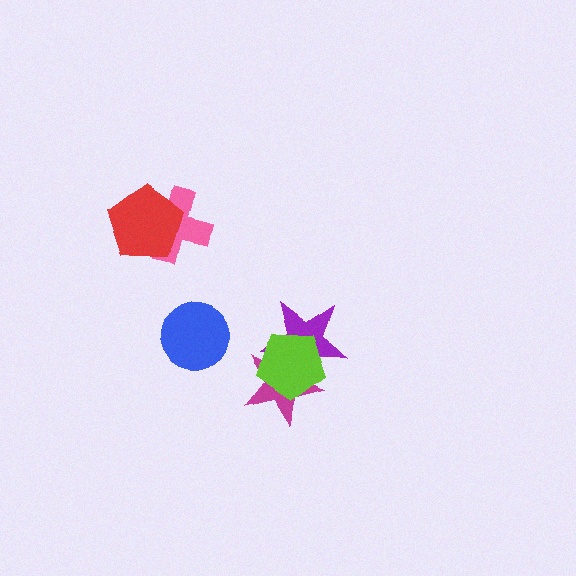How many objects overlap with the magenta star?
2 objects overlap with the magenta star.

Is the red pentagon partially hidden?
No, no other shape covers it.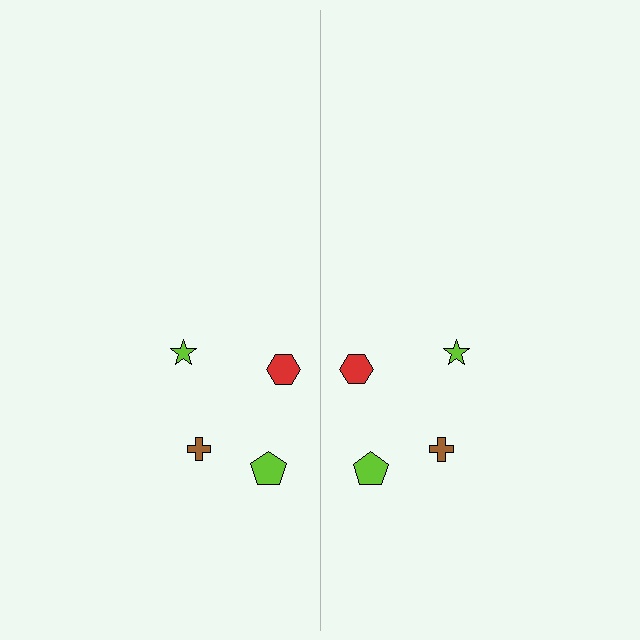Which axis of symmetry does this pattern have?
The pattern has a vertical axis of symmetry running through the center of the image.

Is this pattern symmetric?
Yes, this pattern has bilateral (reflection) symmetry.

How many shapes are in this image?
There are 8 shapes in this image.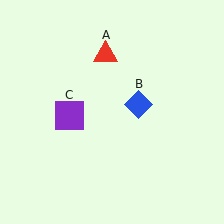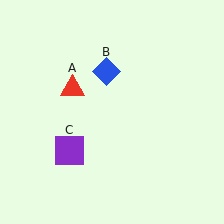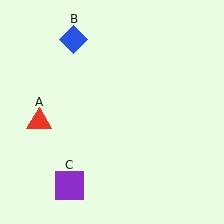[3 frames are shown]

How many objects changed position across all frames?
3 objects changed position: red triangle (object A), blue diamond (object B), purple square (object C).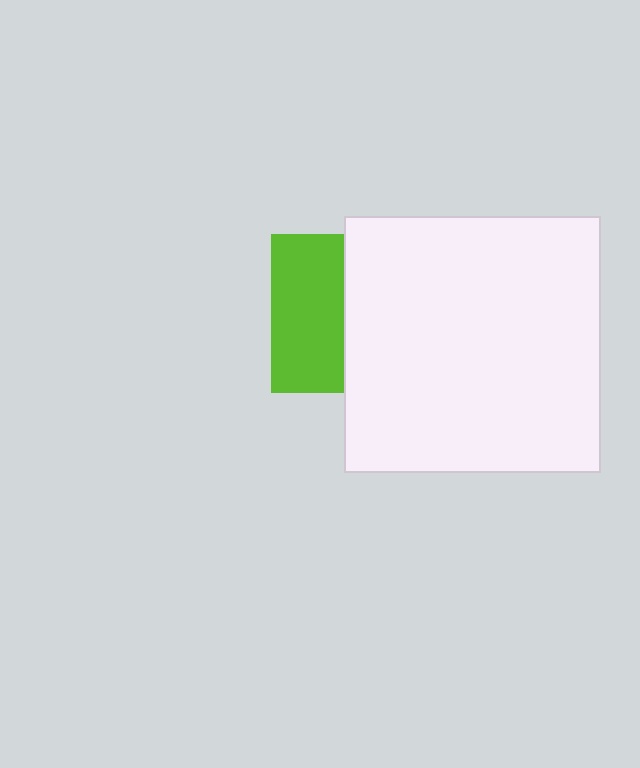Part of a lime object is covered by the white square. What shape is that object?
It is a square.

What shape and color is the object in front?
The object in front is a white square.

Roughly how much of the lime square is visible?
About half of it is visible (roughly 46%).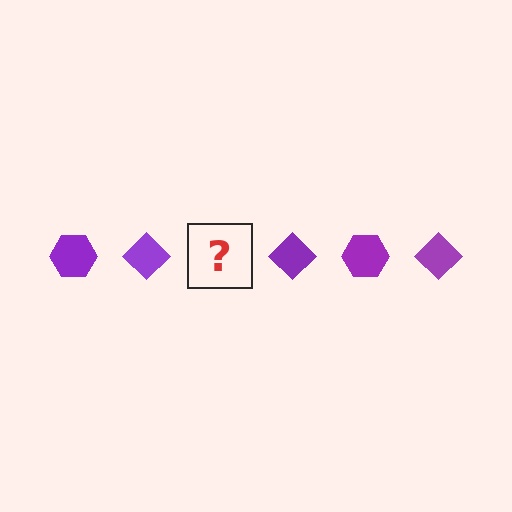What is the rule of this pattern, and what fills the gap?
The rule is that the pattern cycles through hexagon, diamond shapes in purple. The gap should be filled with a purple hexagon.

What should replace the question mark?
The question mark should be replaced with a purple hexagon.